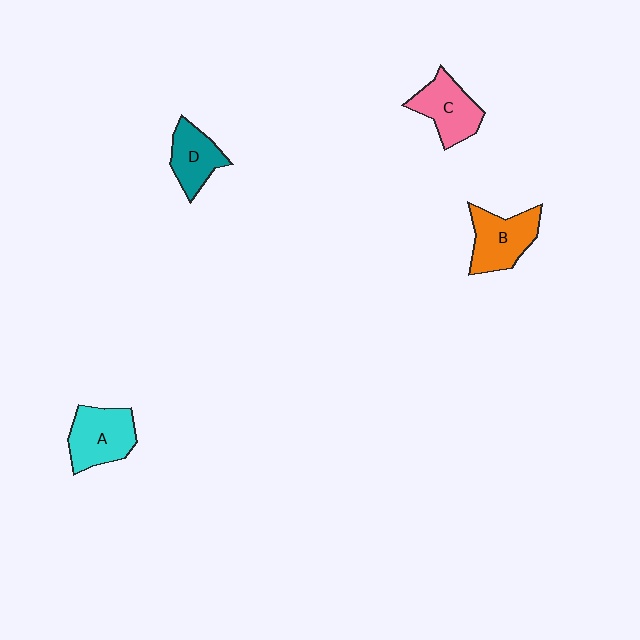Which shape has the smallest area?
Shape D (teal).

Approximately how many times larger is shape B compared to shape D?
Approximately 1.3 times.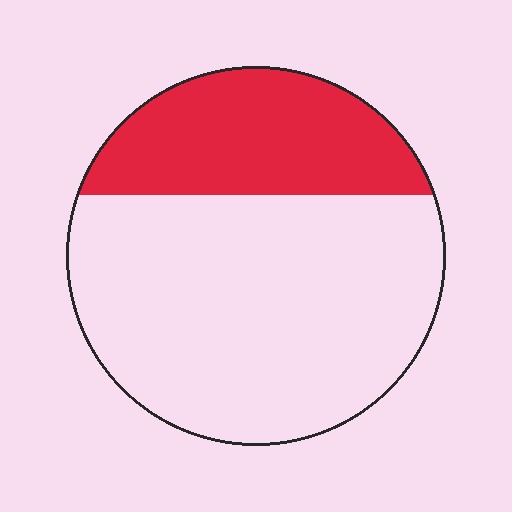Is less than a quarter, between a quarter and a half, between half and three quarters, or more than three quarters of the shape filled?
Between a quarter and a half.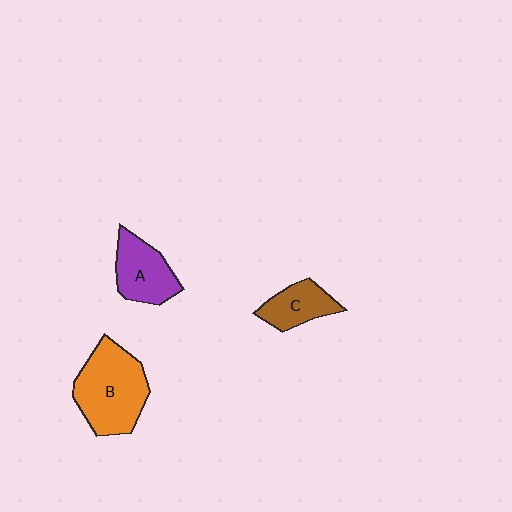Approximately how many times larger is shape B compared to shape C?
Approximately 2.0 times.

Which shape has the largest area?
Shape B (orange).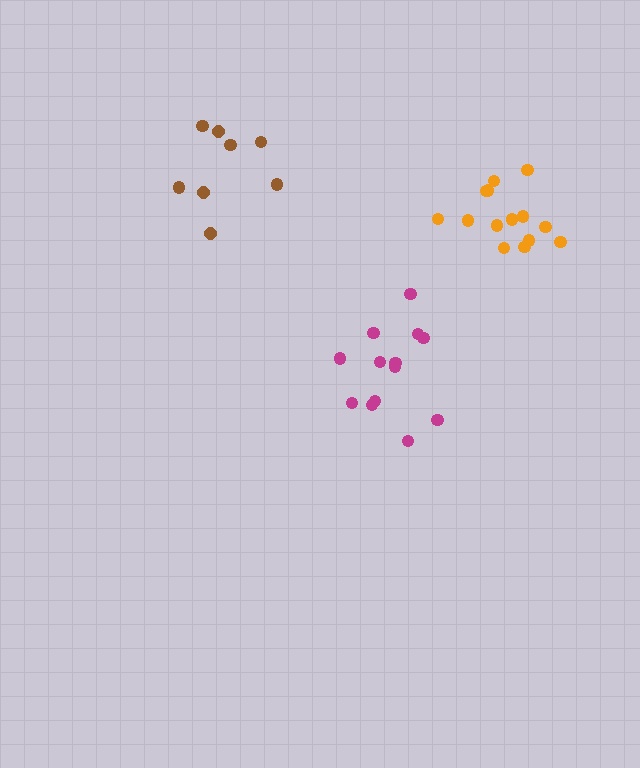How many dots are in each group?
Group 1: 14 dots, Group 2: 8 dots, Group 3: 13 dots (35 total).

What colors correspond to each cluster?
The clusters are colored: orange, brown, magenta.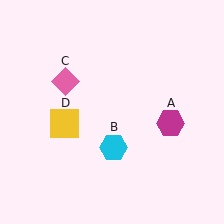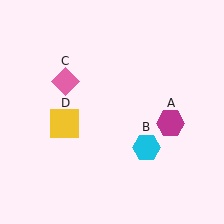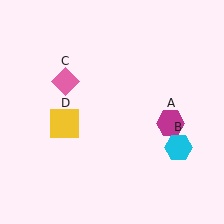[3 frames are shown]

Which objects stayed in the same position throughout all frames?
Magenta hexagon (object A) and pink diamond (object C) and yellow square (object D) remained stationary.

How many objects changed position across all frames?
1 object changed position: cyan hexagon (object B).